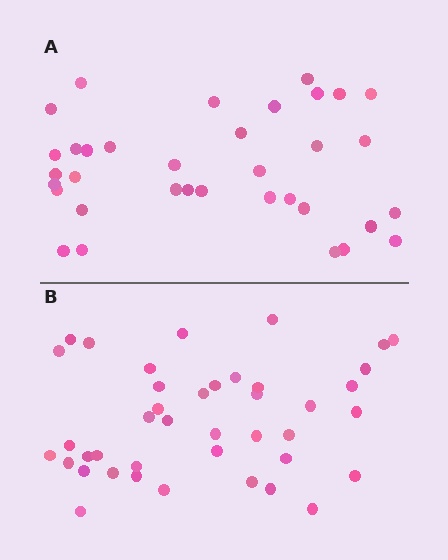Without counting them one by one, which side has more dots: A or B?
Region B (the bottom region) has more dots.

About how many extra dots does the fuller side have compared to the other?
Region B has about 6 more dots than region A.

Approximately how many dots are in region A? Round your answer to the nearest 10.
About 40 dots. (The exact count is 35, which rounds to 40.)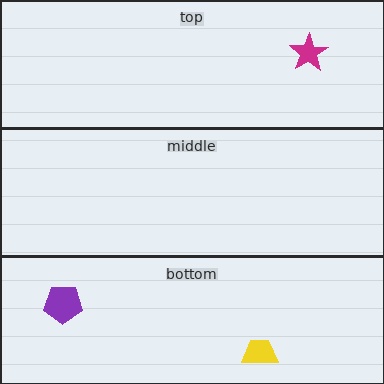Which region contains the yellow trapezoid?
The bottom region.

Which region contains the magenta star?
The top region.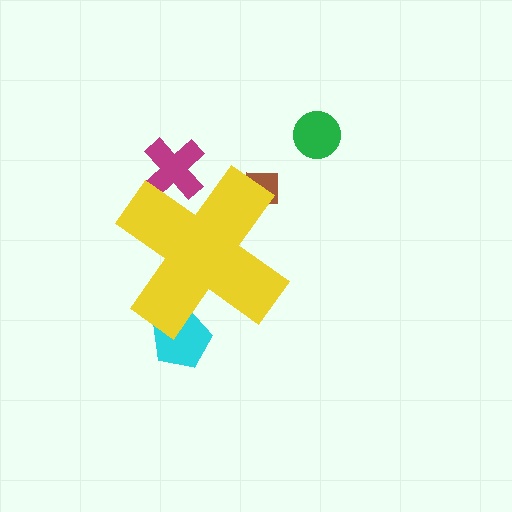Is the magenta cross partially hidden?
Yes, the magenta cross is partially hidden behind the yellow cross.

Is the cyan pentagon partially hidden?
Yes, the cyan pentagon is partially hidden behind the yellow cross.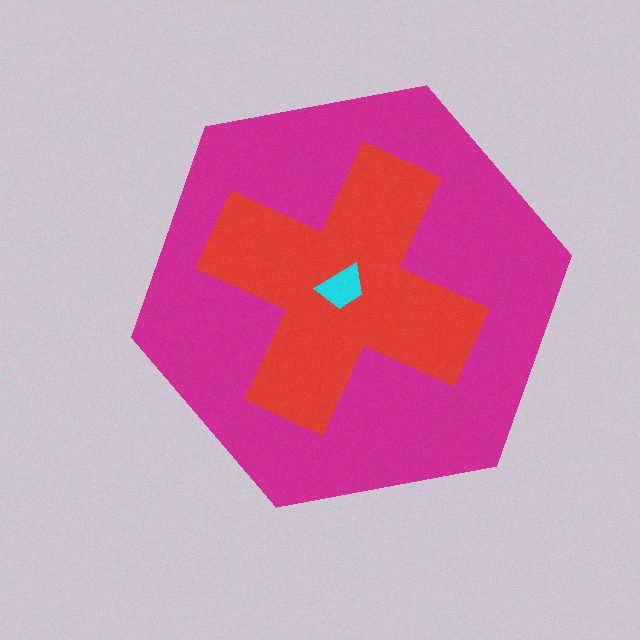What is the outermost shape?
The magenta hexagon.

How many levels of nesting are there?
3.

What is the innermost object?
The cyan trapezoid.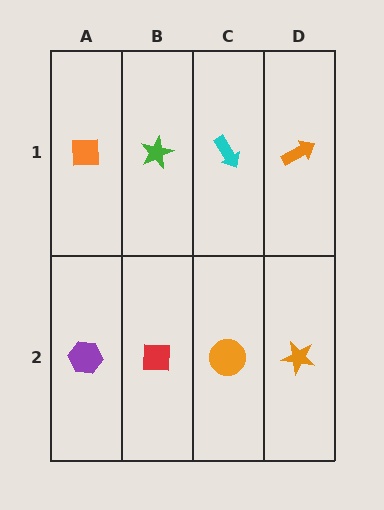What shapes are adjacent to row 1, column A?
A purple hexagon (row 2, column A), a green star (row 1, column B).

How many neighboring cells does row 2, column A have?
2.